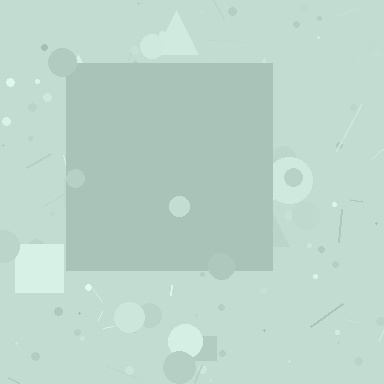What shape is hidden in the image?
A square is hidden in the image.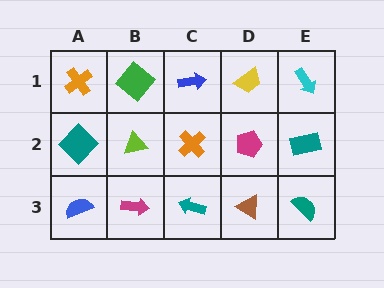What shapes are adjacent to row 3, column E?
A teal rectangle (row 2, column E), a brown triangle (row 3, column D).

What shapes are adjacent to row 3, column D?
A magenta pentagon (row 2, column D), a teal arrow (row 3, column C), a teal semicircle (row 3, column E).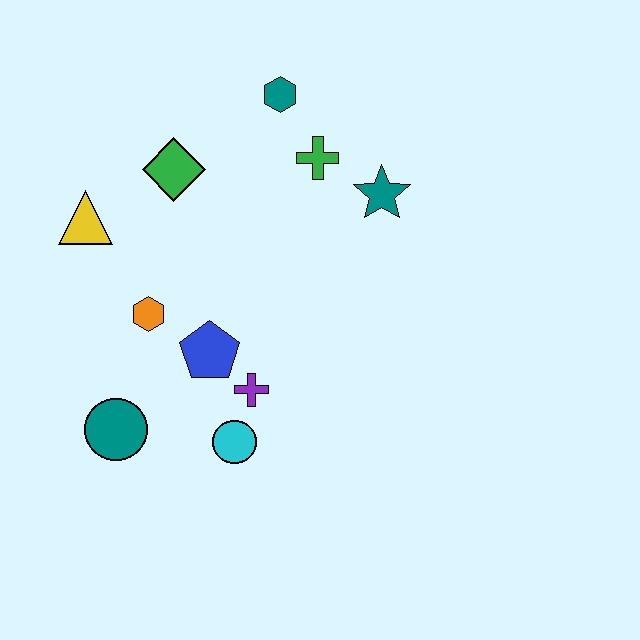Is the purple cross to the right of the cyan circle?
Yes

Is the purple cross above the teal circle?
Yes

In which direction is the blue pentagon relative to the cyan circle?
The blue pentagon is above the cyan circle.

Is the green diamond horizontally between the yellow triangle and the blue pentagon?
Yes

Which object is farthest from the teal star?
The teal circle is farthest from the teal star.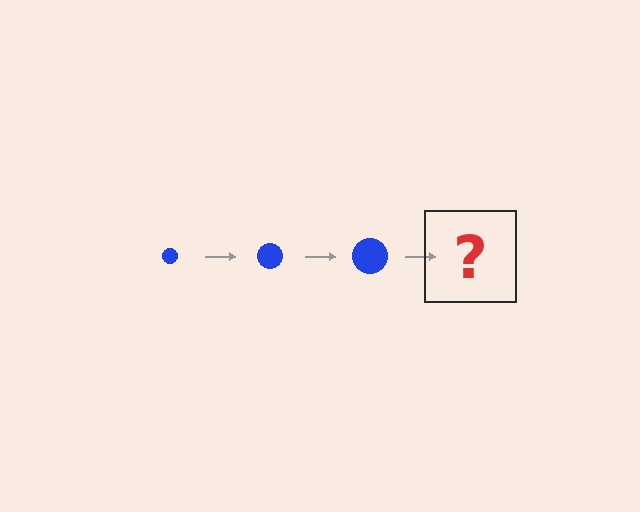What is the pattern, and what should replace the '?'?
The pattern is that the circle gets progressively larger each step. The '?' should be a blue circle, larger than the previous one.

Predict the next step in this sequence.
The next step is a blue circle, larger than the previous one.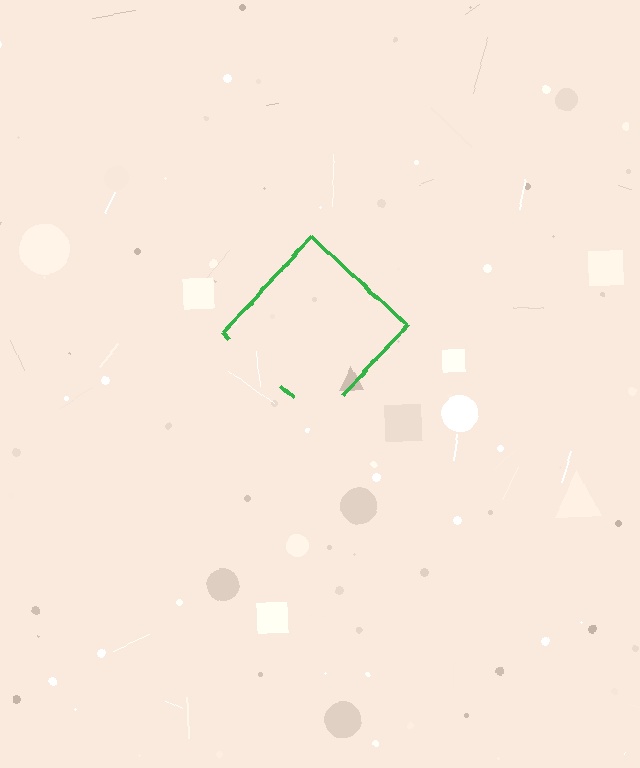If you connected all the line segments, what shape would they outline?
They would outline a diamond.